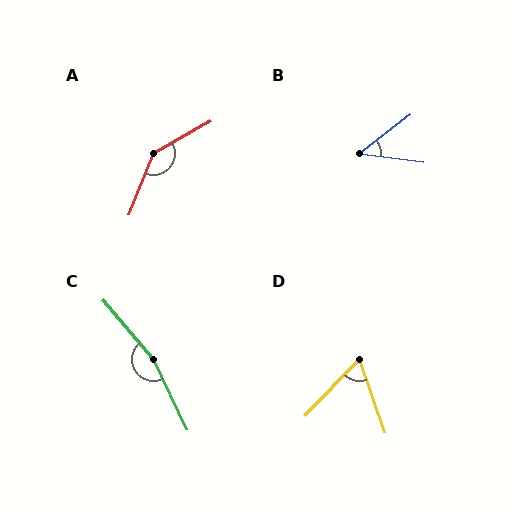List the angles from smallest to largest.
B (46°), D (64°), A (142°), C (165°).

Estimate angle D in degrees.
Approximately 64 degrees.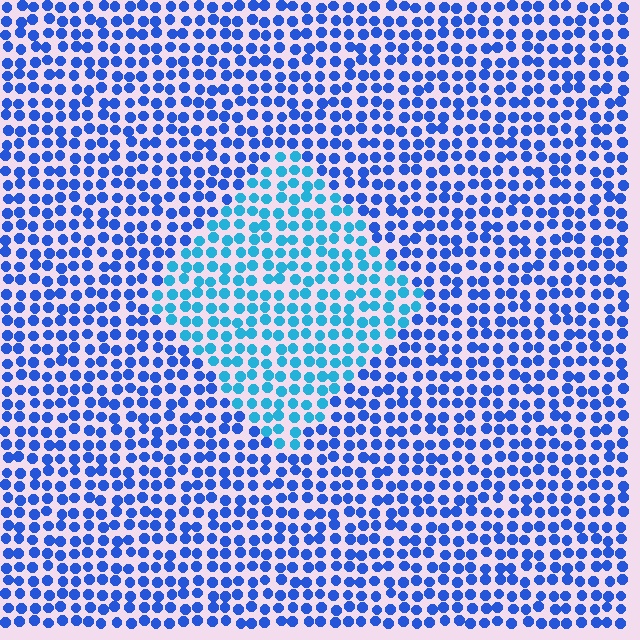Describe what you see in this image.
The image is filled with small blue elements in a uniform arrangement. A diamond-shaped region is visible where the elements are tinted to a slightly different hue, forming a subtle color boundary.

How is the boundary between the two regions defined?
The boundary is defined purely by a slight shift in hue (about 31 degrees). Spacing, size, and orientation are identical on both sides.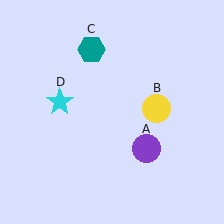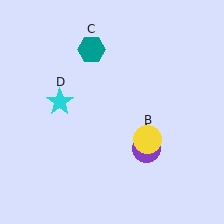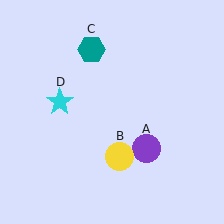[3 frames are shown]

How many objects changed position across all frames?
1 object changed position: yellow circle (object B).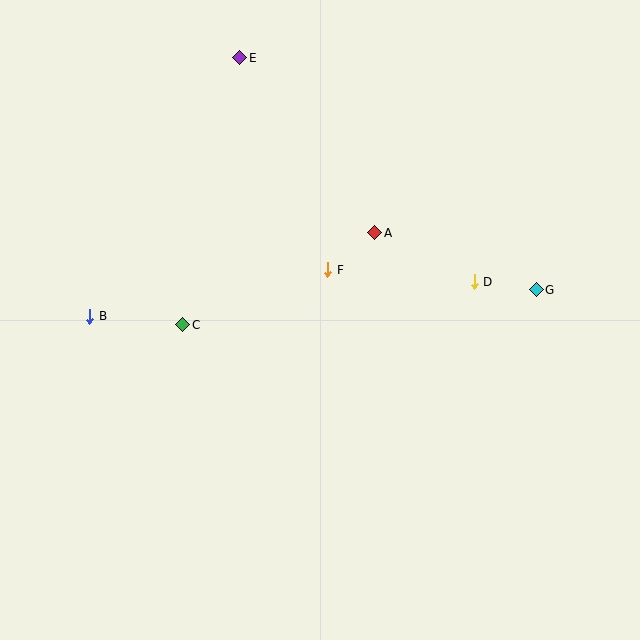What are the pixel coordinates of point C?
Point C is at (183, 325).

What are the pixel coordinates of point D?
Point D is at (474, 282).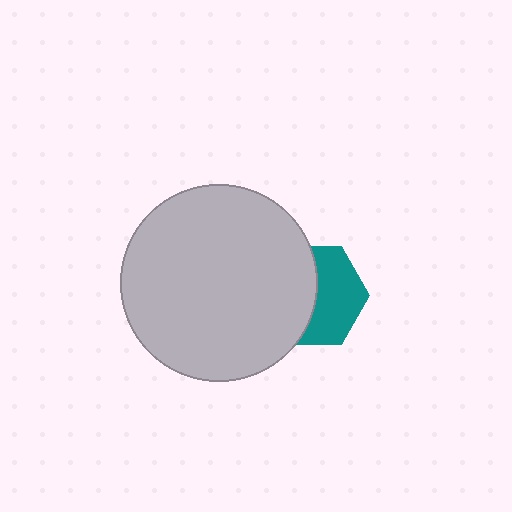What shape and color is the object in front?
The object in front is a light gray circle.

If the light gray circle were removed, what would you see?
You would see the complete teal hexagon.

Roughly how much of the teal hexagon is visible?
About half of it is visible (roughly 51%).